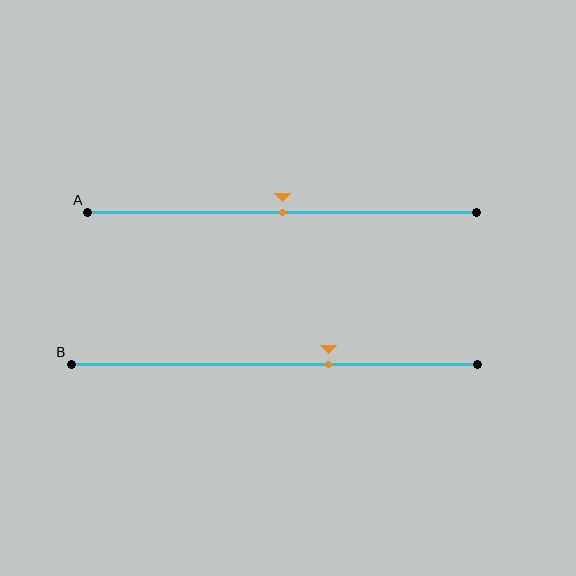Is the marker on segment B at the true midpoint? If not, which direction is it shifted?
No, the marker on segment B is shifted to the right by about 13% of the segment length.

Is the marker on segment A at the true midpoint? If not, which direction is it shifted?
Yes, the marker on segment A is at the true midpoint.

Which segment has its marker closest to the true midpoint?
Segment A has its marker closest to the true midpoint.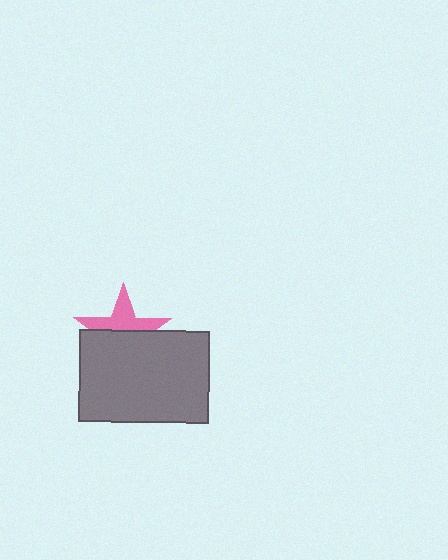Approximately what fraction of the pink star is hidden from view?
Roughly 54% of the pink star is hidden behind the gray rectangle.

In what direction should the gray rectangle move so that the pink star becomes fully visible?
The gray rectangle should move down. That is the shortest direction to clear the overlap and leave the pink star fully visible.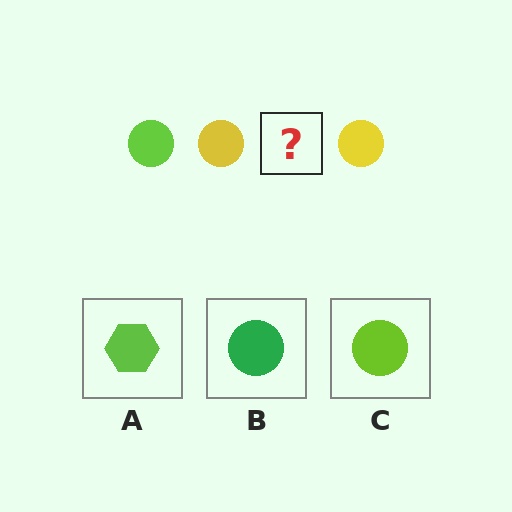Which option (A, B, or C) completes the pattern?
C.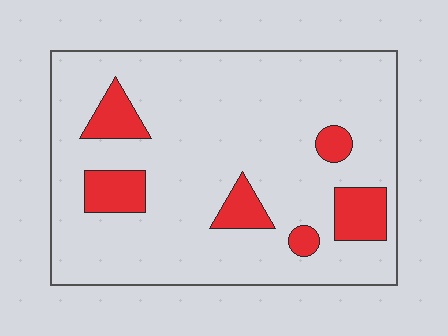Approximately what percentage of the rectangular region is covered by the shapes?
Approximately 15%.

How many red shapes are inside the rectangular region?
6.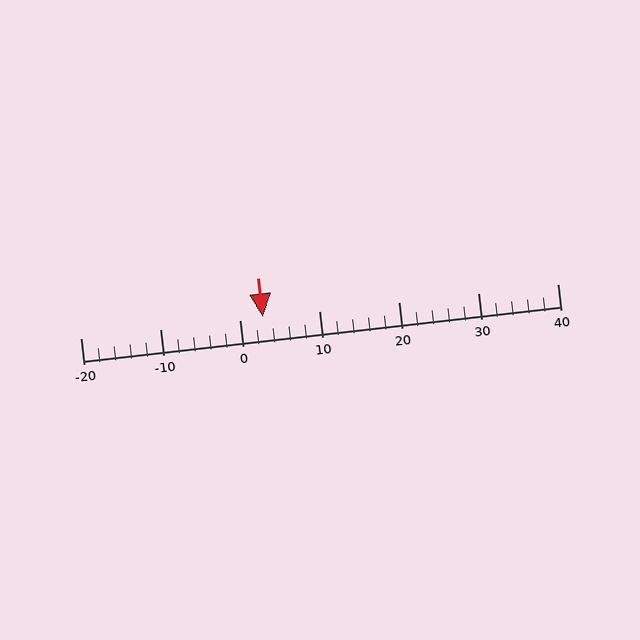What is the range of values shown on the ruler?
The ruler shows values from -20 to 40.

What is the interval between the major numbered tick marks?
The major tick marks are spaced 10 units apart.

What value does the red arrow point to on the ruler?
The red arrow points to approximately 3.